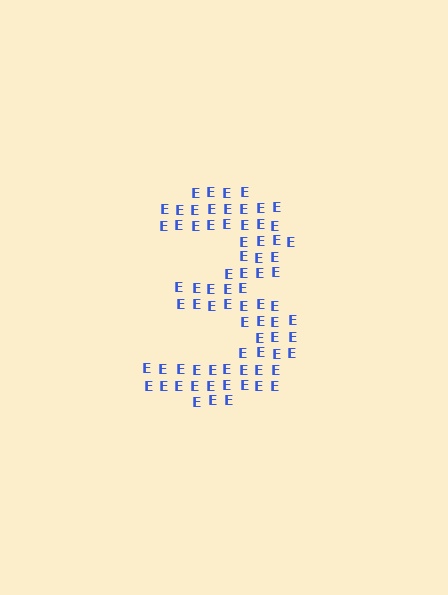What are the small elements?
The small elements are letter E's.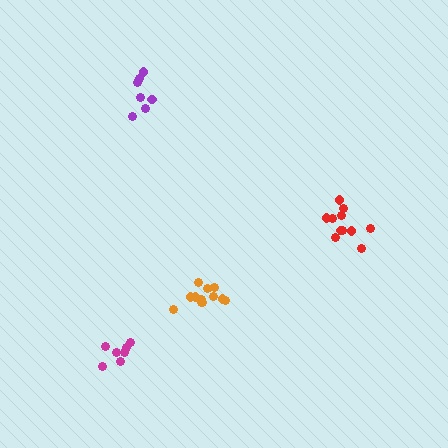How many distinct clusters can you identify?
There are 4 distinct clusters.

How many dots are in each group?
Group 1: 7 dots, Group 2: 12 dots, Group 3: 7 dots, Group 4: 11 dots (37 total).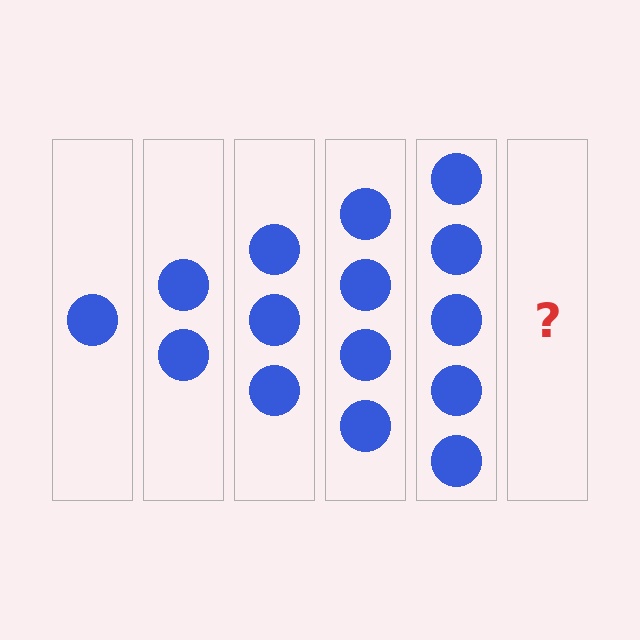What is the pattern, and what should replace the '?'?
The pattern is that each step adds one more circle. The '?' should be 6 circles.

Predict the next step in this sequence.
The next step is 6 circles.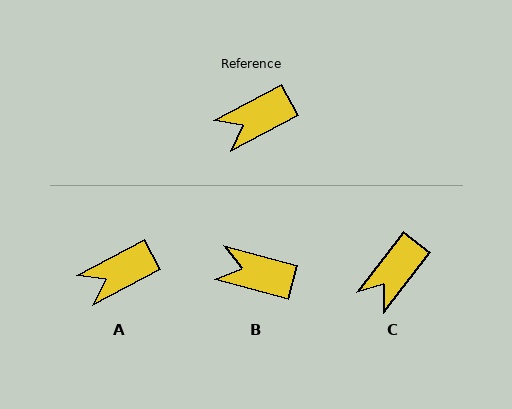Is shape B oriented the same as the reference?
No, it is off by about 43 degrees.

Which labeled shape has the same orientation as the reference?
A.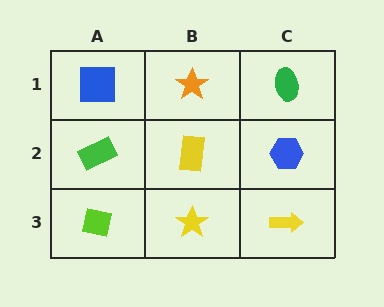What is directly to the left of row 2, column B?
A green rectangle.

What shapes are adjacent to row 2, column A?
A blue square (row 1, column A), a lime square (row 3, column A), a yellow rectangle (row 2, column B).